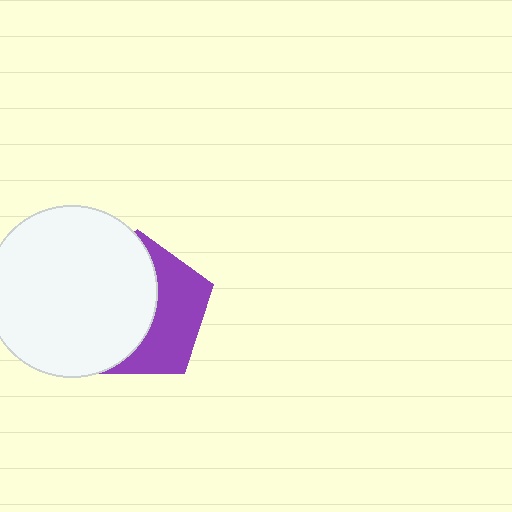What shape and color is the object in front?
The object in front is a white circle.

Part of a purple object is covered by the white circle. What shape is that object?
It is a pentagon.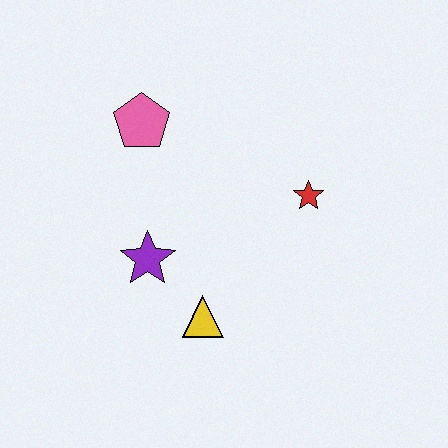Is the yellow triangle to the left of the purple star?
No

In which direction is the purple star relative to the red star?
The purple star is to the left of the red star.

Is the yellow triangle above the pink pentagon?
No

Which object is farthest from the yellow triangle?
The pink pentagon is farthest from the yellow triangle.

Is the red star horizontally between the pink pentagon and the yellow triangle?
No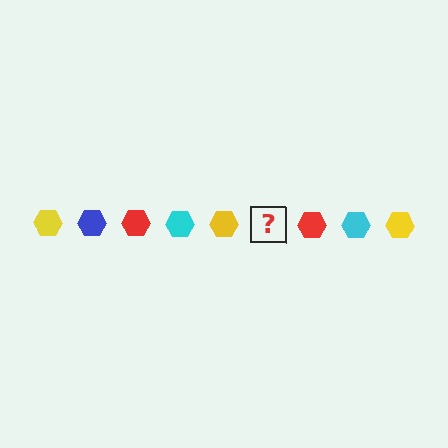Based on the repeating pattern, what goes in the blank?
The blank should be a blue hexagon.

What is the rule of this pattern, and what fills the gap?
The rule is that the pattern cycles through yellow, blue, red, cyan hexagons. The gap should be filled with a blue hexagon.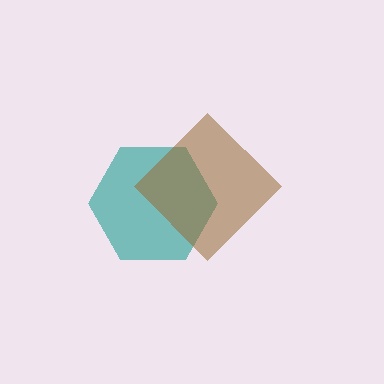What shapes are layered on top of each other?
The layered shapes are: a teal hexagon, a brown diamond.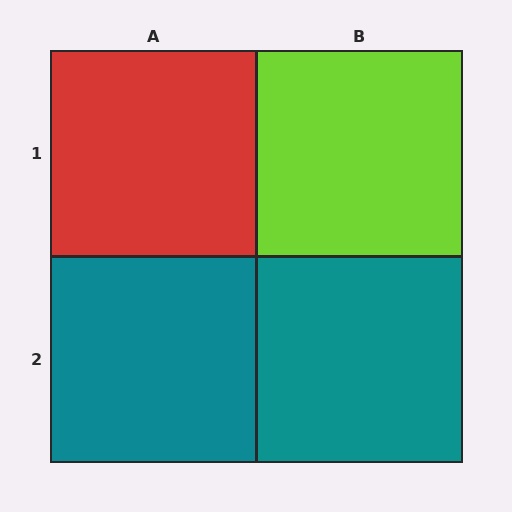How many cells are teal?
2 cells are teal.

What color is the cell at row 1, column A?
Red.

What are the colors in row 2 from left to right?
Teal, teal.